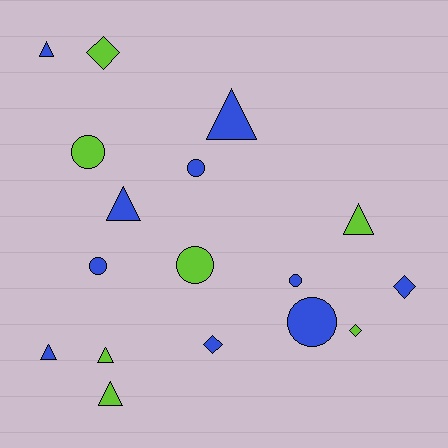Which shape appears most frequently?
Triangle, with 7 objects.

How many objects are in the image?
There are 17 objects.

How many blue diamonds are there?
There are 2 blue diamonds.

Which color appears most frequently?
Blue, with 10 objects.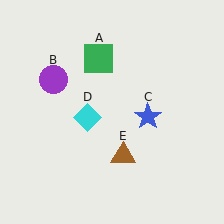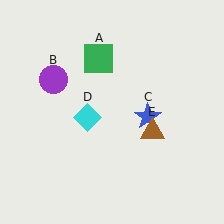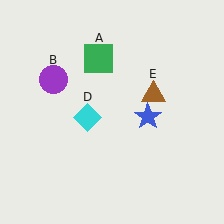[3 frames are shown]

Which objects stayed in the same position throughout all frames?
Green square (object A) and purple circle (object B) and blue star (object C) and cyan diamond (object D) remained stationary.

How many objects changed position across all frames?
1 object changed position: brown triangle (object E).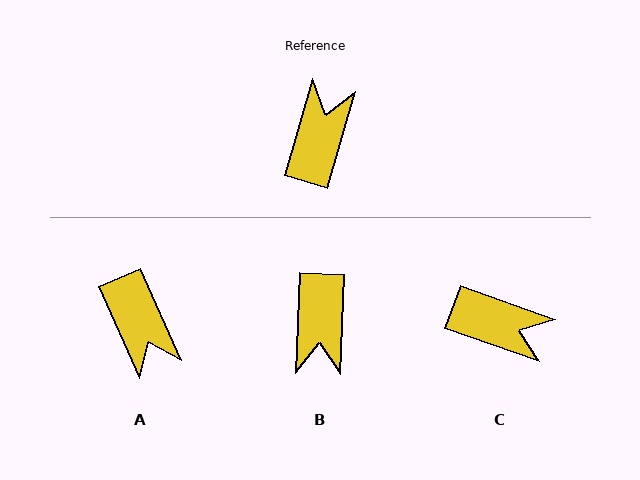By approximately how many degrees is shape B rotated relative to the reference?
Approximately 166 degrees clockwise.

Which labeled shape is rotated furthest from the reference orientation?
B, about 166 degrees away.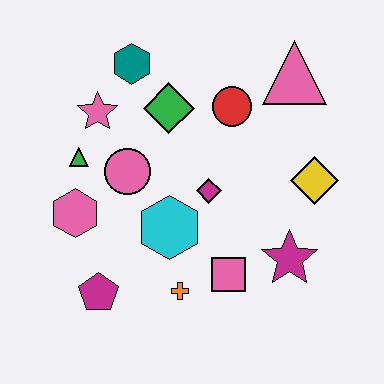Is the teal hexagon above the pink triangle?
Yes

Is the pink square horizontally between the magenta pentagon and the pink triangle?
Yes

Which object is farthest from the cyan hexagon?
The pink triangle is farthest from the cyan hexagon.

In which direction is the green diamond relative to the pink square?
The green diamond is above the pink square.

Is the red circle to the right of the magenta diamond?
Yes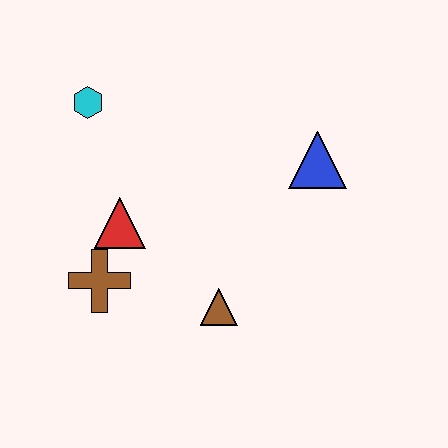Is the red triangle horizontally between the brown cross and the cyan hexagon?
No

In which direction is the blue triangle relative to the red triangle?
The blue triangle is to the right of the red triangle.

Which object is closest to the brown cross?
The red triangle is closest to the brown cross.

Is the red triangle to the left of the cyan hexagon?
No